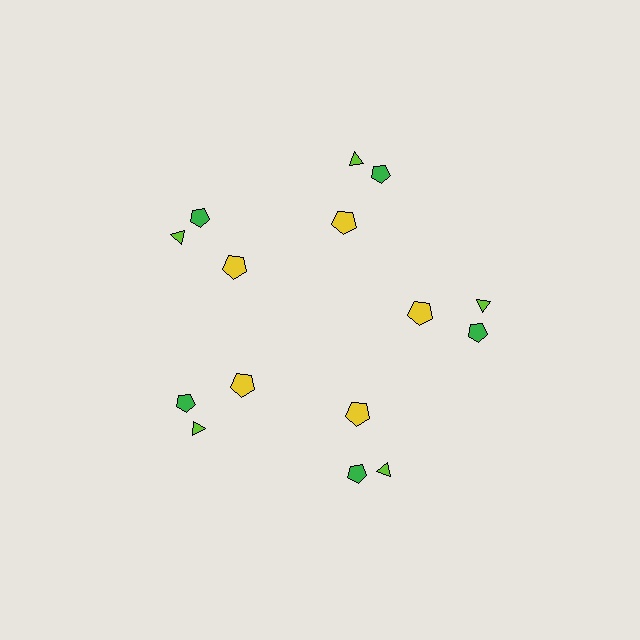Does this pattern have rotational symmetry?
Yes, this pattern has 5-fold rotational symmetry. It looks the same after rotating 72 degrees around the center.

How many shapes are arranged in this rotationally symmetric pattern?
There are 15 shapes, arranged in 5 groups of 3.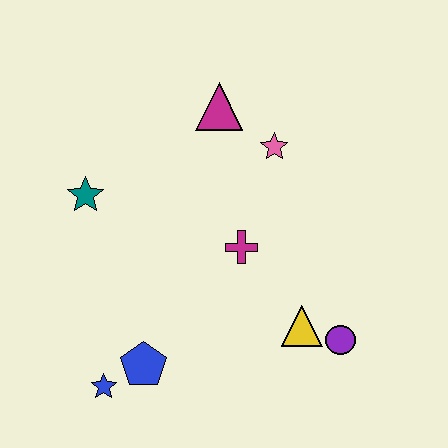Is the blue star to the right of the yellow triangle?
No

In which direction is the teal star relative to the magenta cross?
The teal star is to the left of the magenta cross.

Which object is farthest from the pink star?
The blue star is farthest from the pink star.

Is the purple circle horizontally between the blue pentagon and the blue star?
No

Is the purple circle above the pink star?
No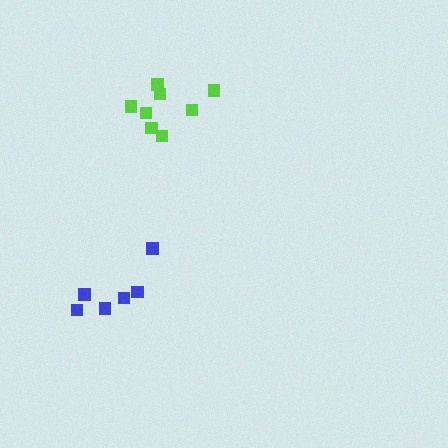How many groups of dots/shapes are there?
There are 2 groups.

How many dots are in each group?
Group 1: 8 dots, Group 2: 6 dots (14 total).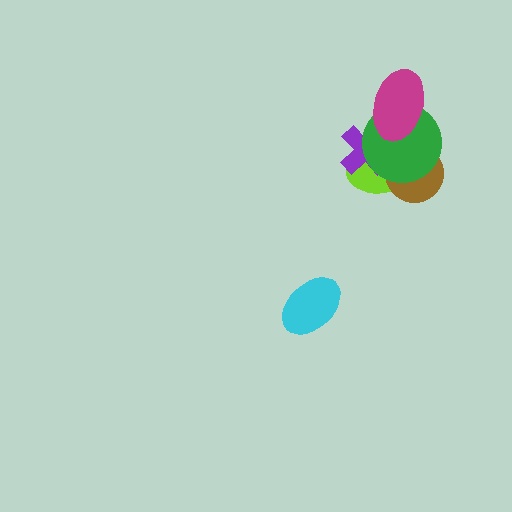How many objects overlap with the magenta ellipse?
2 objects overlap with the magenta ellipse.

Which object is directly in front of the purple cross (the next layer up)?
The green circle is directly in front of the purple cross.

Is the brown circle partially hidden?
Yes, it is partially covered by another shape.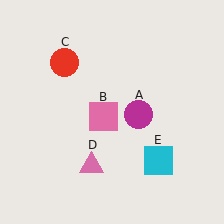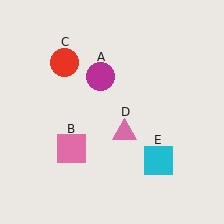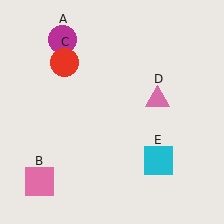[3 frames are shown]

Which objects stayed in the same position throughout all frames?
Red circle (object C) and cyan square (object E) remained stationary.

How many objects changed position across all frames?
3 objects changed position: magenta circle (object A), pink square (object B), pink triangle (object D).